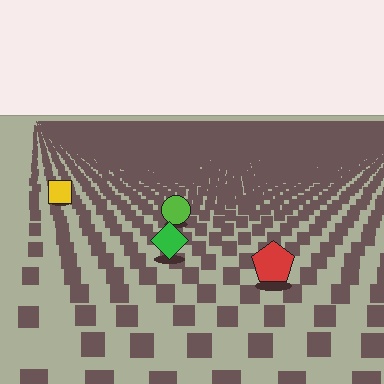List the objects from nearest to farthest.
From nearest to farthest: the red pentagon, the green diamond, the lime circle, the yellow square.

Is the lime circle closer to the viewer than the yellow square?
Yes. The lime circle is closer — you can tell from the texture gradient: the ground texture is coarser near it.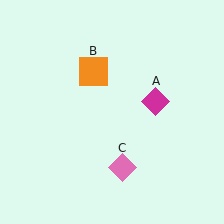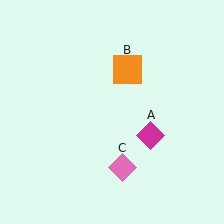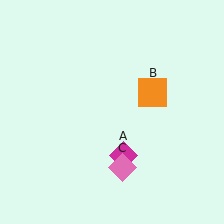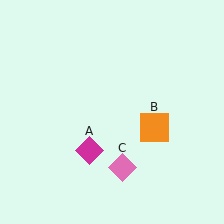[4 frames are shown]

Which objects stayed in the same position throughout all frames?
Pink diamond (object C) remained stationary.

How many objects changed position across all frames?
2 objects changed position: magenta diamond (object A), orange square (object B).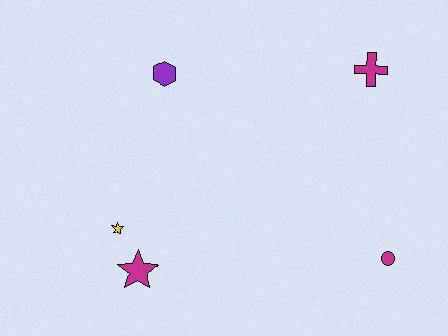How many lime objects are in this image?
There are no lime objects.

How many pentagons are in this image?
There are no pentagons.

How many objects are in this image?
There are 5 objects.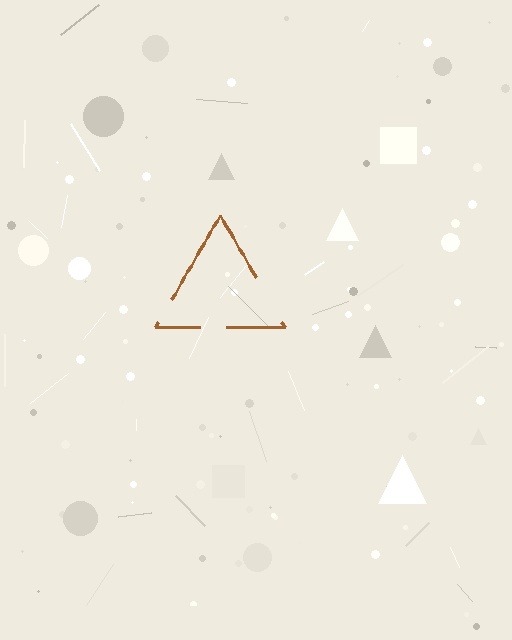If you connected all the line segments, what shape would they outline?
They would outline a triangle.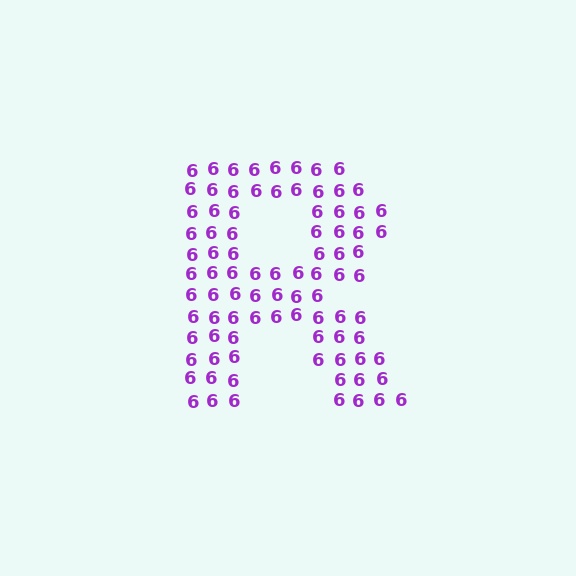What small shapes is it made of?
It is made of small digit 6's.